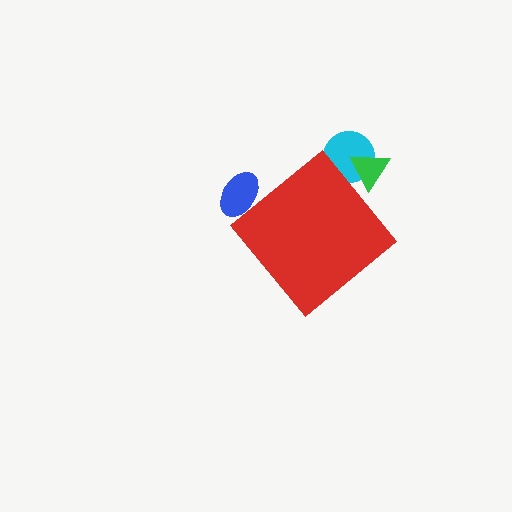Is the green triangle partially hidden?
Yes, the green triangle is partially hidden behind the red diamond.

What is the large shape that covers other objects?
A red diamond.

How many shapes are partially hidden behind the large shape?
3 shapes are partially hidden.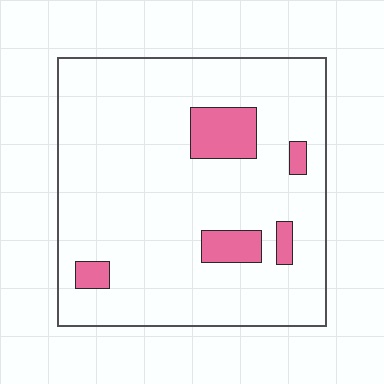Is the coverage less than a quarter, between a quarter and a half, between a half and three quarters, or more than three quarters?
Less than a quarter.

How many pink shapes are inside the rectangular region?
5.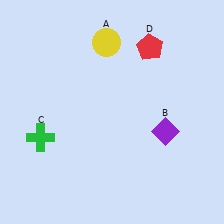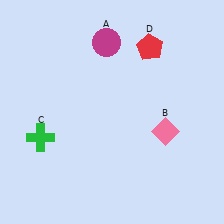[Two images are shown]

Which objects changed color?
A changed from yellow to magenta. B changed from purple to pink.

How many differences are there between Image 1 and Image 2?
There are 2 differences between the two images.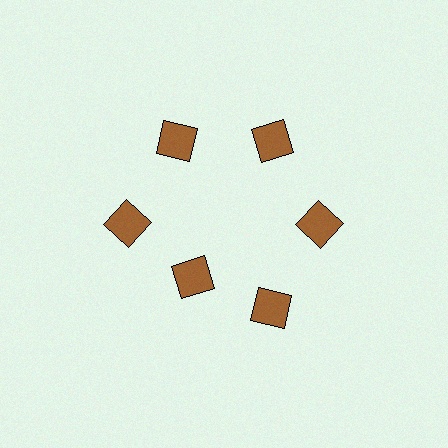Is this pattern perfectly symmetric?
No. The 6 brown diamonds are arranged in a ring, but one element near the 7 o'clock position is pulled inward toward the center, breaking the 6-fold rotational symmetry.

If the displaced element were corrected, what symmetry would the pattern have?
It would have 6-fold rotational symmetry — the pattern would map onto itself every 60 degrees.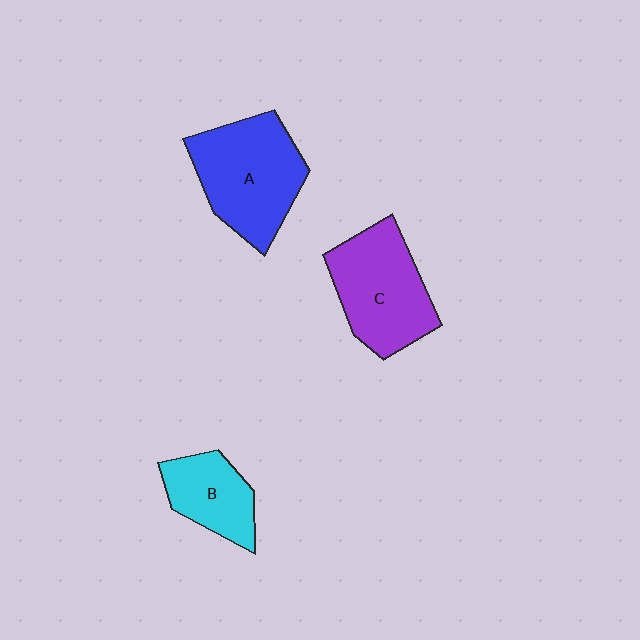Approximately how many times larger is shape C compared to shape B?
Approximately 1.6 times.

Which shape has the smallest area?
Shape B (cyan).